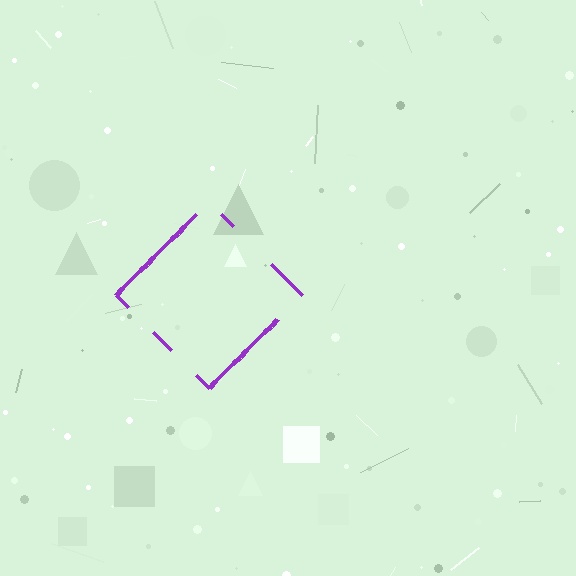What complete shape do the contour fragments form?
The contour fragments form a diamond.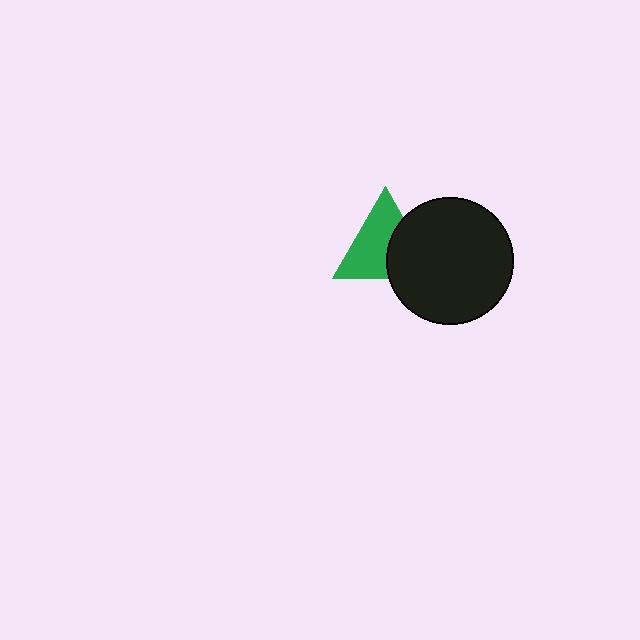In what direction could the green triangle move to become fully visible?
The green triangle could move left. That would shift it out from behind the black circle entirely.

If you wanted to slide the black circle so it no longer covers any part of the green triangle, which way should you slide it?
Slide it right — that is the most direct way to separate the two shapes.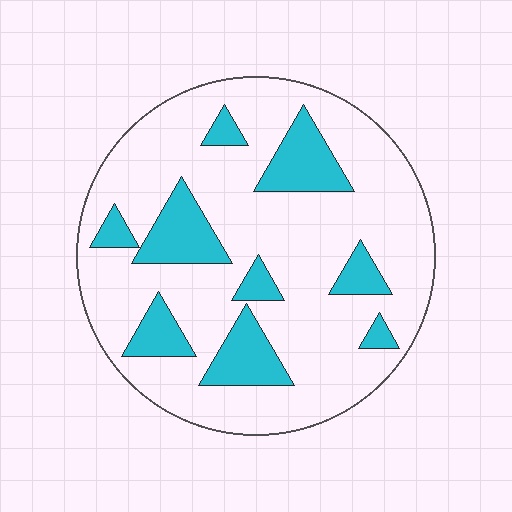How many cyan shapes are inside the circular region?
9.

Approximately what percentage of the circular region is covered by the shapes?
Approximately 20%.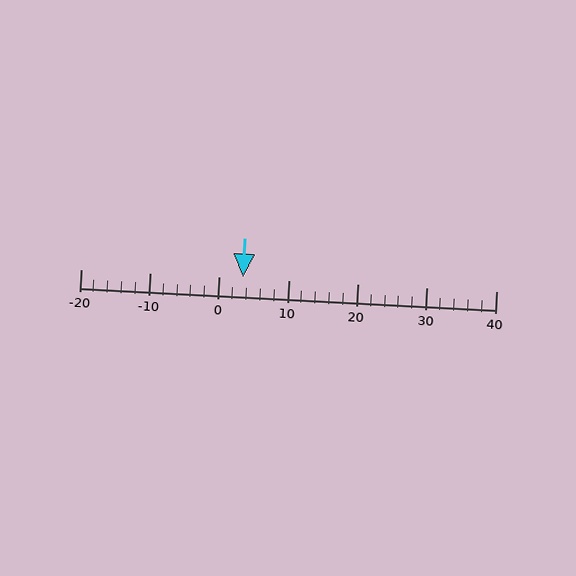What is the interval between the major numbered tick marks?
The major tick marks are spaced 10 units apart.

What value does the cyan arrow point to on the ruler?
The cyan arrow points to approximately 4.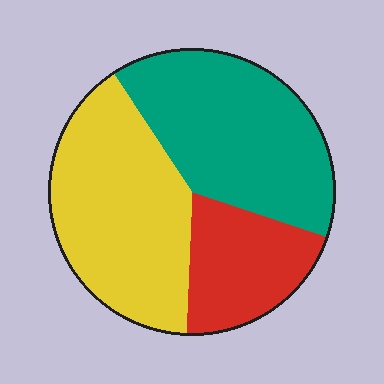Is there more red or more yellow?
Yellow.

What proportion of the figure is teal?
Teal covers around 40% of the figure.